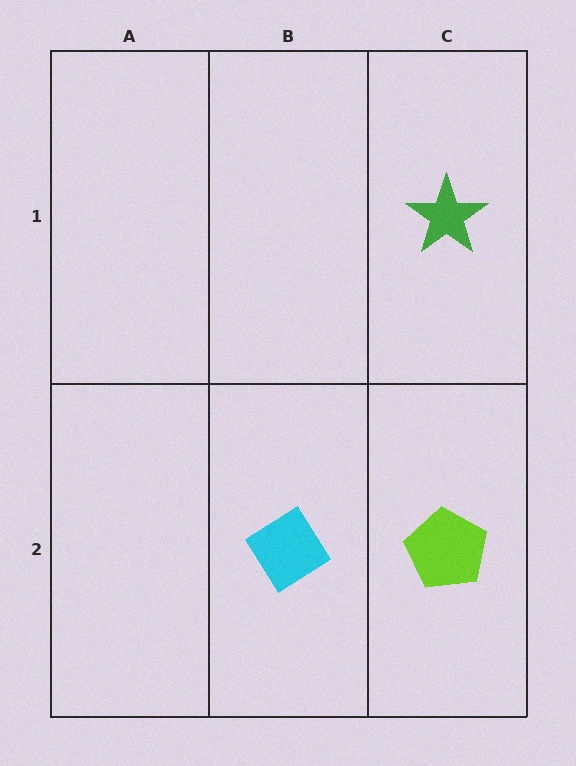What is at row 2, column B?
A cyan diamond.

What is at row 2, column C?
A lime pentagon.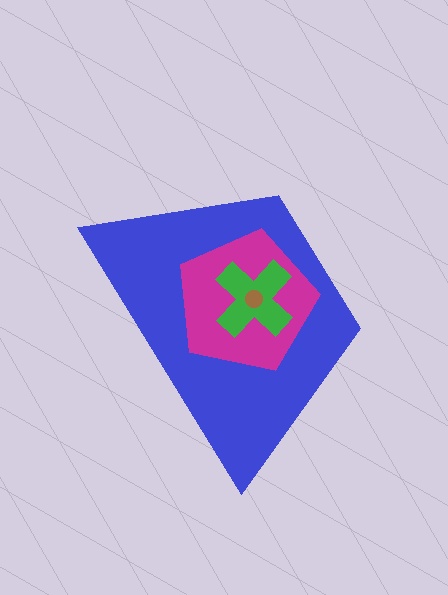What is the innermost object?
The brown circle.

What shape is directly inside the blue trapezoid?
The magenta pentagon.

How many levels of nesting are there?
4.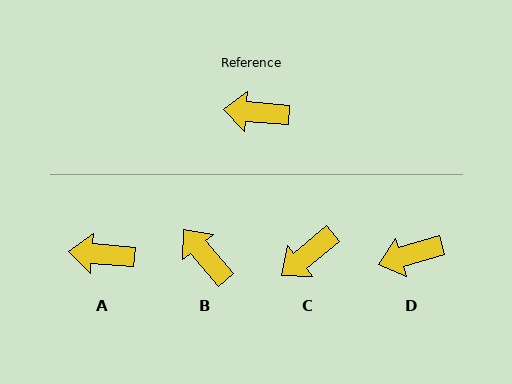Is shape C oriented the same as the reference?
No, it is off by about 44 degrees.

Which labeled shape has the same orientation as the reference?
A.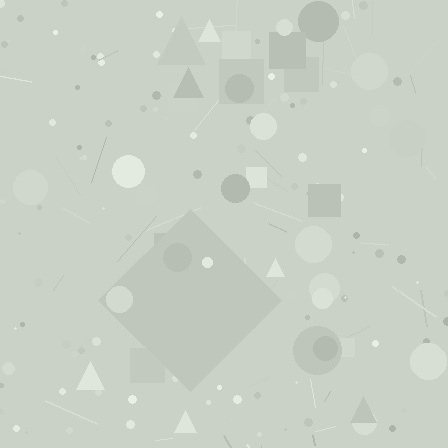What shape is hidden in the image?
A diamond is hidden in the image.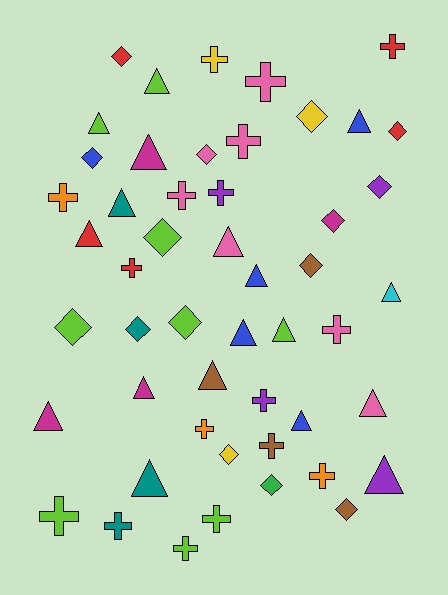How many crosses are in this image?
There are 17 crosses.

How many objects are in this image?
There are 50 objects.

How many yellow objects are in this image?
There are 3 yellow objects.